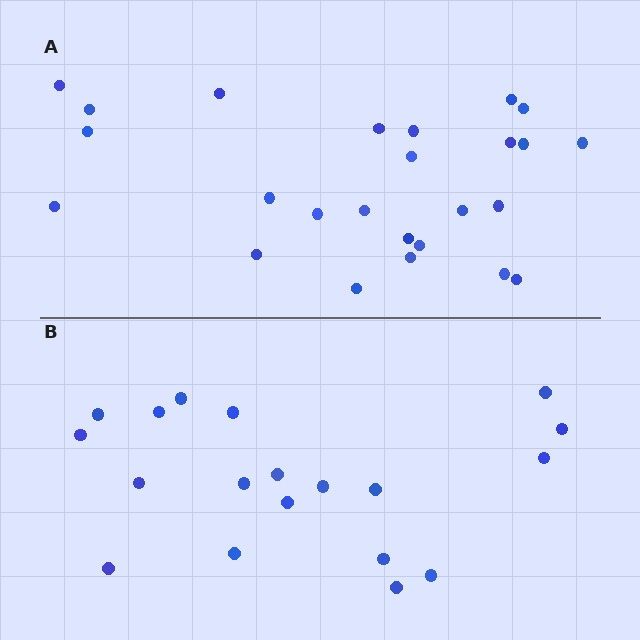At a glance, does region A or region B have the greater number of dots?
Region A (the top region) has more dots.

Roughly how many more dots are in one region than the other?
Region A has about 6 more dots than region B.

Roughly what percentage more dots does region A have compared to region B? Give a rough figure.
About 30% more.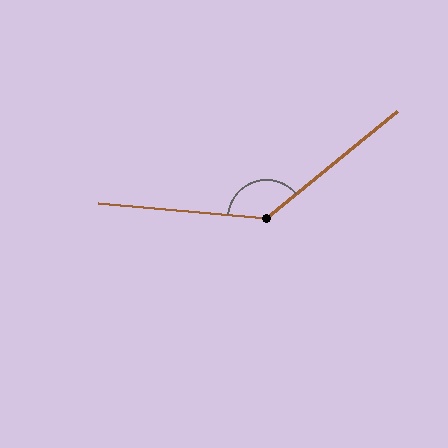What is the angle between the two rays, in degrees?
Approximately 136 degrees.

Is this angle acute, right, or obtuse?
It is obtuse.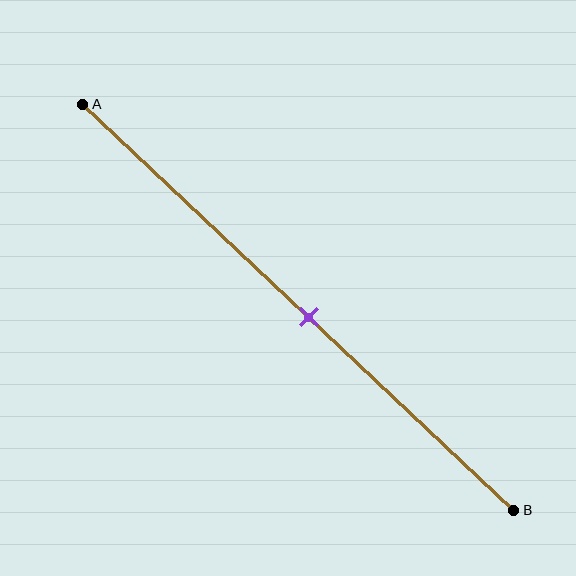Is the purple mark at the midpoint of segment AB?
Yes, the mark is approximately at the midpoint.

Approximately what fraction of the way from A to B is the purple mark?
The purple mark is approximately 50% of the way from A to B.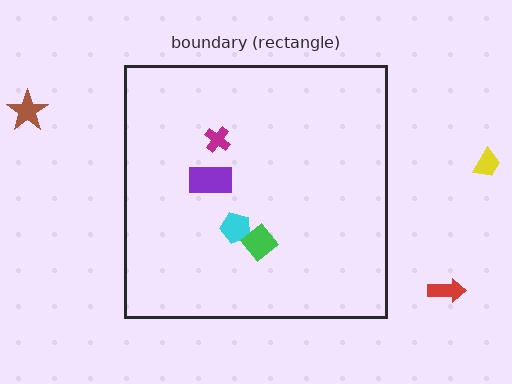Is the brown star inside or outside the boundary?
Outside.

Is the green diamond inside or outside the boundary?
Inside.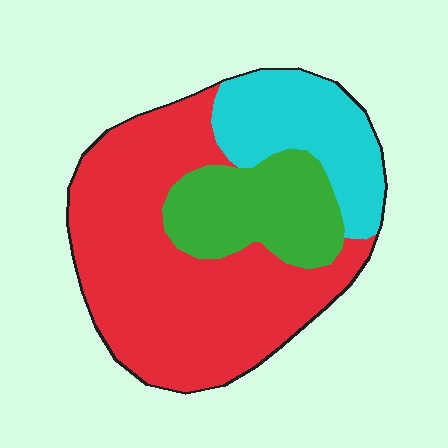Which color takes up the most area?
Red, at roughly 60%.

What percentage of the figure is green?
Green takes up less than a quarter of the figure.